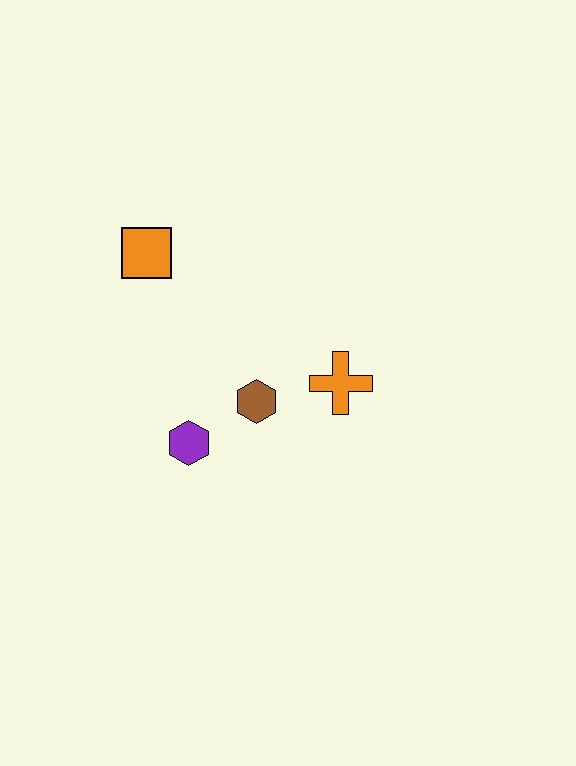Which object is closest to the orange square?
The brown hexagon is closest to the orange square.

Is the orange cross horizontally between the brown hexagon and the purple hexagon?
No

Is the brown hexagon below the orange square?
Yes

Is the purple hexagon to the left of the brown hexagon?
Yes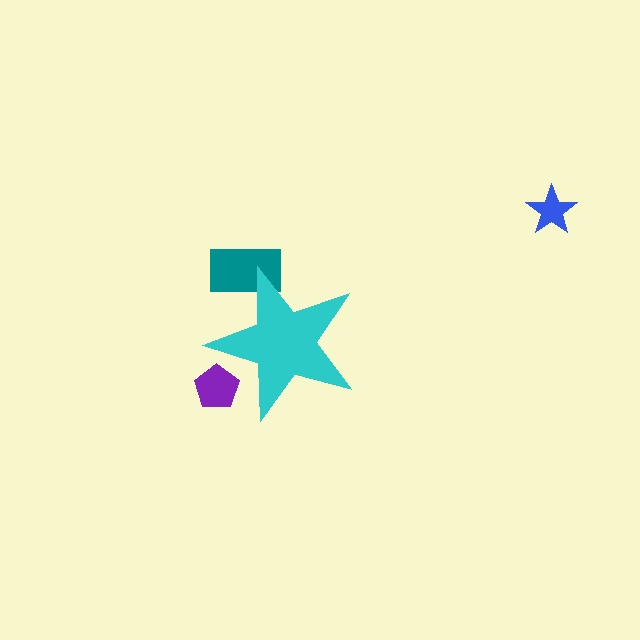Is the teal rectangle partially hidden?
Yes, the teal rectangle is partially hidden behind the cyan star.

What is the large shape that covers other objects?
A cyan star.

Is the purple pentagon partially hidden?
Yes, the purple pentagon is partially hidden behind the cyan star.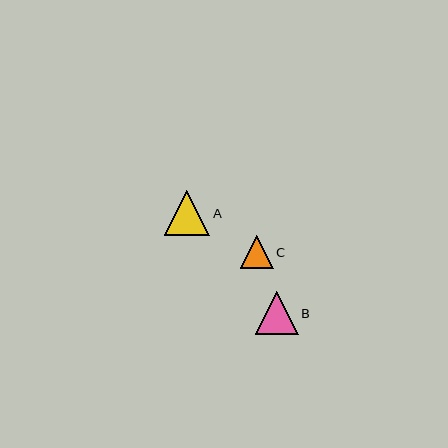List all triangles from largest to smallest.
From largest to smallest: A, B, C.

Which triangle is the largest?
Triangle A is the largest with a size of approximately 46 pixels.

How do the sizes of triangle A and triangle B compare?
Triangle A and triangle B are approximately the same size.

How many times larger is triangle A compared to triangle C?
Triangle A is approximately 1.4 times the size of triangle C.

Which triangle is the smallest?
Triangle C is the smallest with a size of approximately 33 pixels.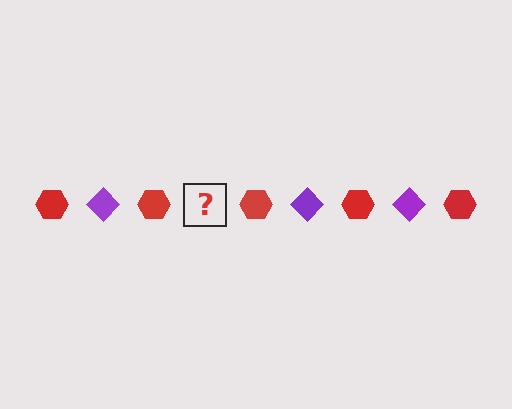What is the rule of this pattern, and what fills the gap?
The rule is that the pattern alternates between red hexagon and purple diamond. The gap should be filled with a purple diamond.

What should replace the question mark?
The question mark should be replaced with a purple diamond.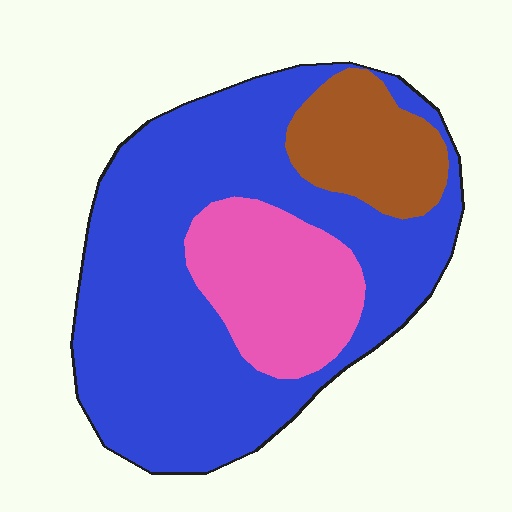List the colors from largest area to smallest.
From largest to smallest: blue, pink, brown.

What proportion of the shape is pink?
Pink takes up between a sixth and a third of the shape.